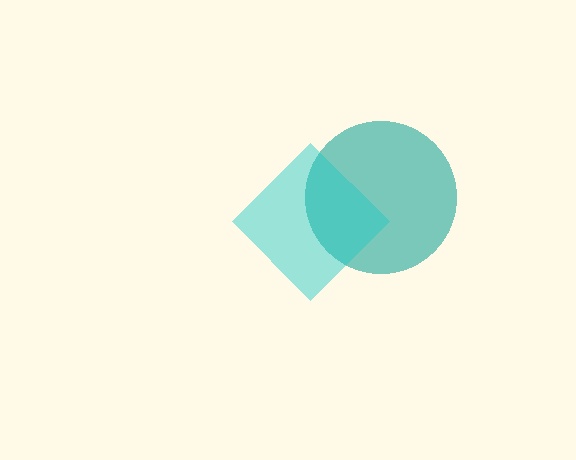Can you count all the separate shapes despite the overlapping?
Yes, there are 2 separate shapes.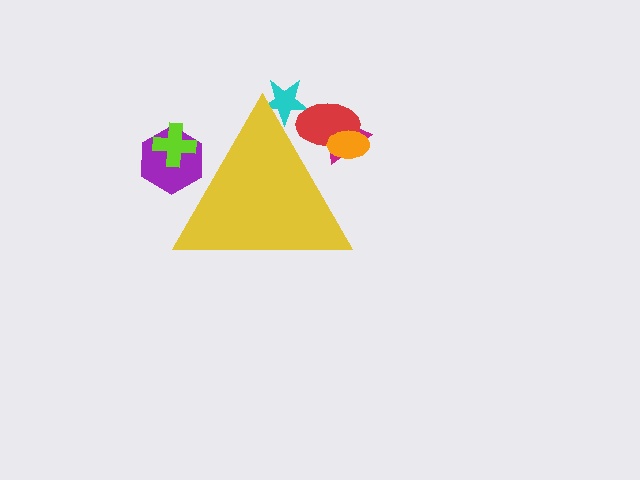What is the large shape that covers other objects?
A yellow triangle.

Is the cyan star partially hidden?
Yes, the cyan star is partially hidden behind the yellow triangle.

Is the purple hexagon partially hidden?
Yes, the purple hexagon is partially hidden behind the yellow triangle.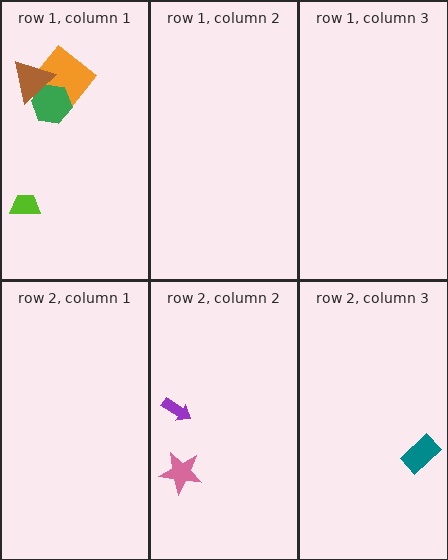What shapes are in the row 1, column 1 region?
The orange diamond, the green hexagon, the brown triangle, the lime trapezoid.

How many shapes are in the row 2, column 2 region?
2.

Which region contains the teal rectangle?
The row 2, column 3 region.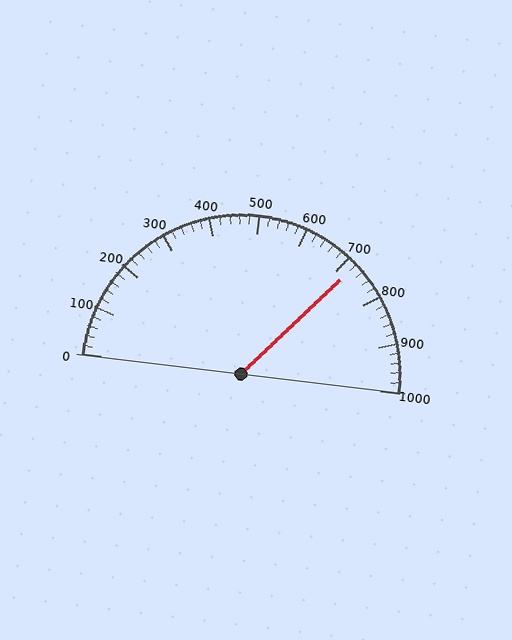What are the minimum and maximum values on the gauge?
The gauge ranges from 0 to 1000.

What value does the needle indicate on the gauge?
The needle indicates approximately 720.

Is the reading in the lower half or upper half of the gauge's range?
The reading is in the upper half of the range (0 to 1000).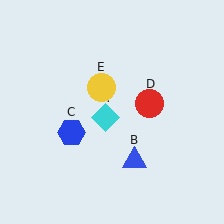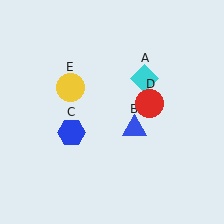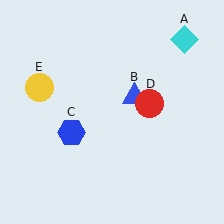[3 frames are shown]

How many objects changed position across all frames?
3 objects changed position: cyan diamond (object A), blue triangle (object B), yellow circle (object E).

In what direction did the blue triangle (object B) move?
The blue triangle (object B) moved up.